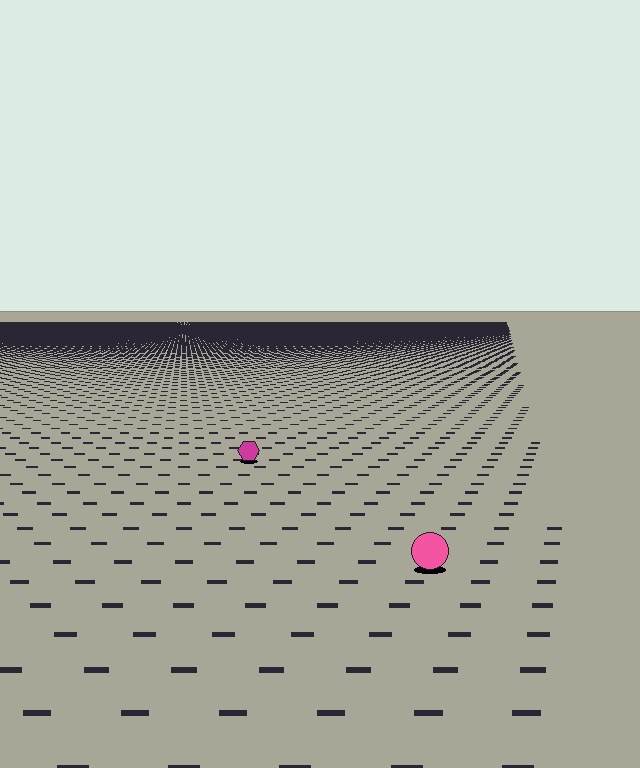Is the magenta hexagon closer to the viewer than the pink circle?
No. The pink circle is closer — you can tell from the texture gradient: the ground texture is coarser near it.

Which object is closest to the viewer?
The pink circle is closest. The texture marks near it are larger and more spread out.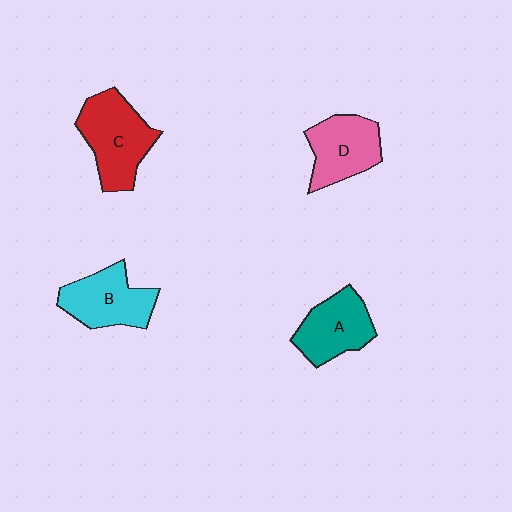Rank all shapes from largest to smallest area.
From largest to smallest: C (red), B (cyan), D (pink), A (teal).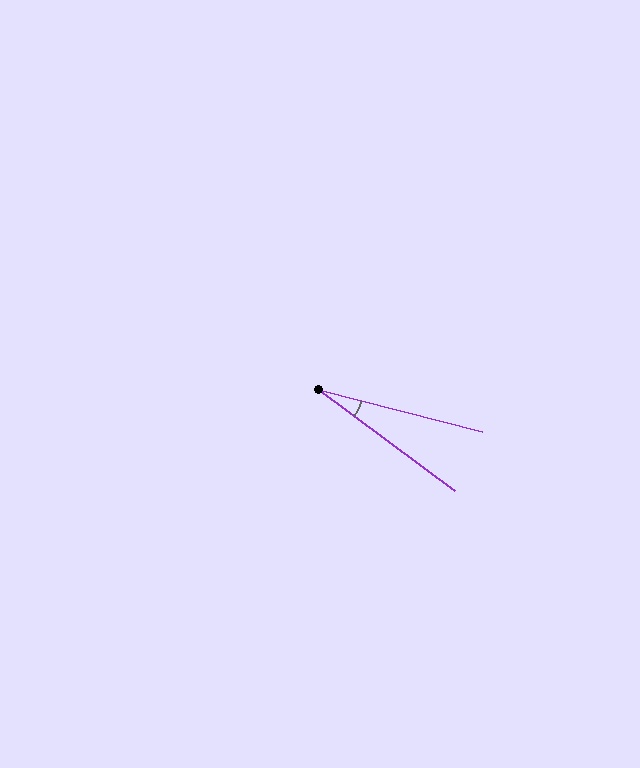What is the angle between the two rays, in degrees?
Approximately 22 degrees.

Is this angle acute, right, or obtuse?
It is acute.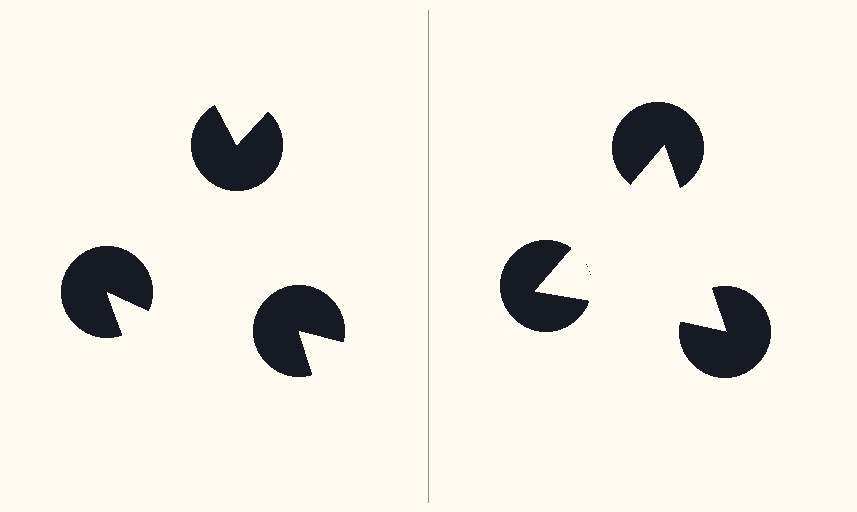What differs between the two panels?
The pac-man discs are positioned identically on both sides; only the wedge orientations differ. On the right they align to a triangle; on the left they are misaligned.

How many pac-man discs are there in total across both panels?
6 — 3 on each side.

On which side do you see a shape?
An illusory triangle appears on the right side. On the left side the wedge cuts are rotated, so no coherent shape forms.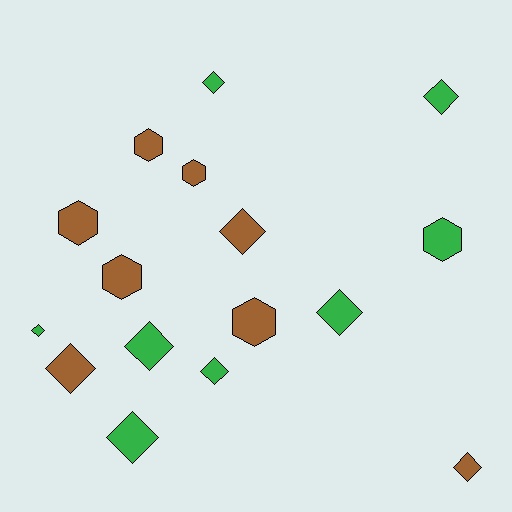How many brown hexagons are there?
There are 5 brown hexagons.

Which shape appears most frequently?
Diamond, with 10 objects.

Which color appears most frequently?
Green, with 8 objects.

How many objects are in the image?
There are 16 objects.